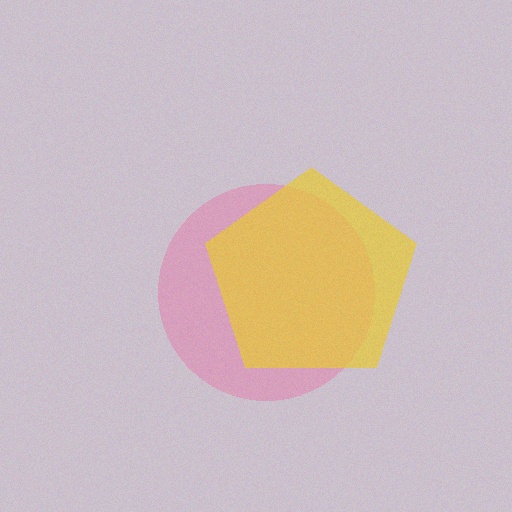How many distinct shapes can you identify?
There are 2 distinct shapes: a pink circle, a yellow pentagon.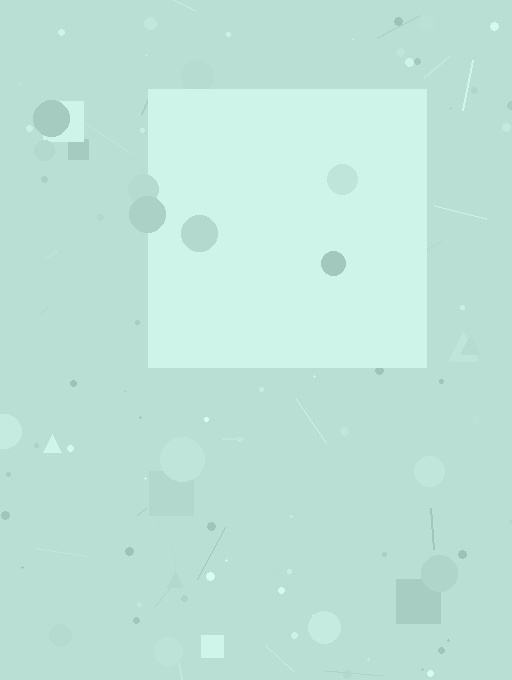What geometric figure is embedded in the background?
A square is embedded in the background.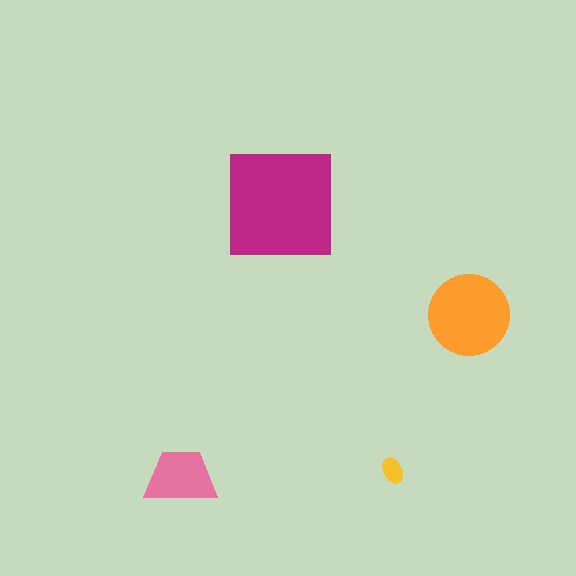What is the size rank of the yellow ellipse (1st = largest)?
4th.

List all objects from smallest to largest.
The yellow ellipse, the pink trapezoid, the orange circle, the magenta square.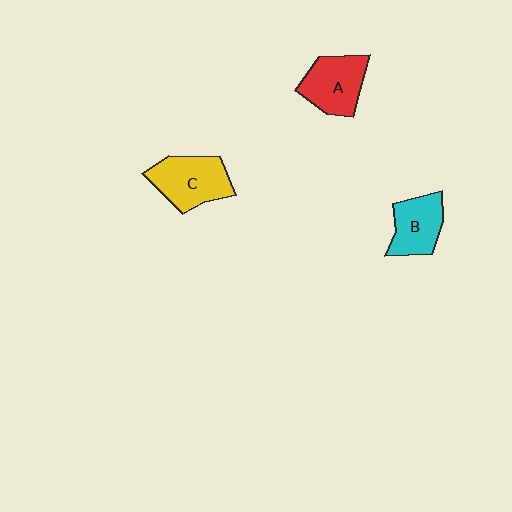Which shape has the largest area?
Shape C (yellow).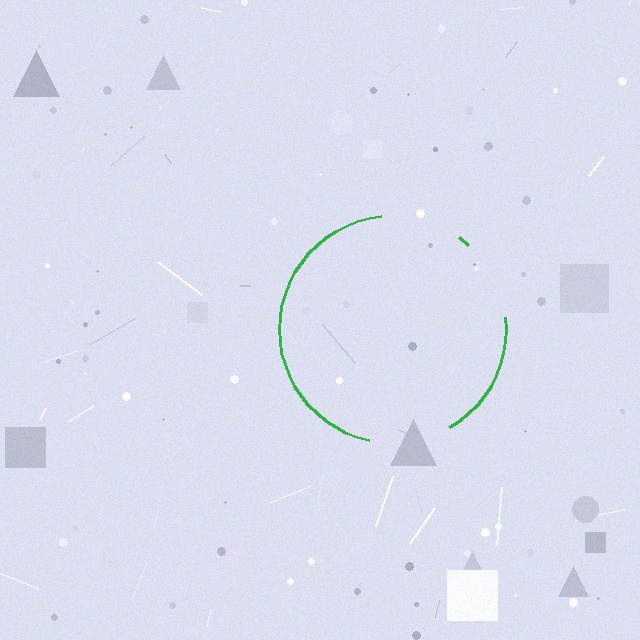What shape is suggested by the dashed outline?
The dashed outline suggests a circle.